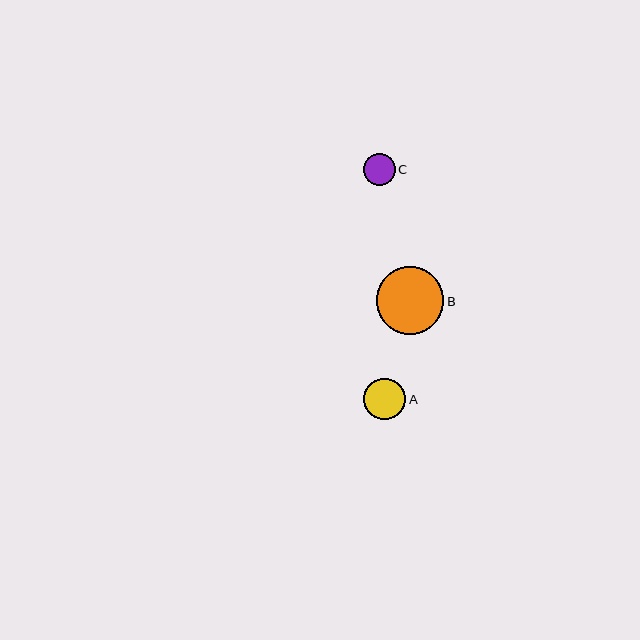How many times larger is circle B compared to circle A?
Circle B is approximately 1.6 times the size of circle A.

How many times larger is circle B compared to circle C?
Circle B is approximately 2.1 times the size of circle C.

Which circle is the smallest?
Circle C is the smallest with a size of approximately 32 pixels.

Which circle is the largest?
Circle B is the largest with a size of approximately 68 pixels.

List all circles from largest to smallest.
From largest to smallest: B, A, C.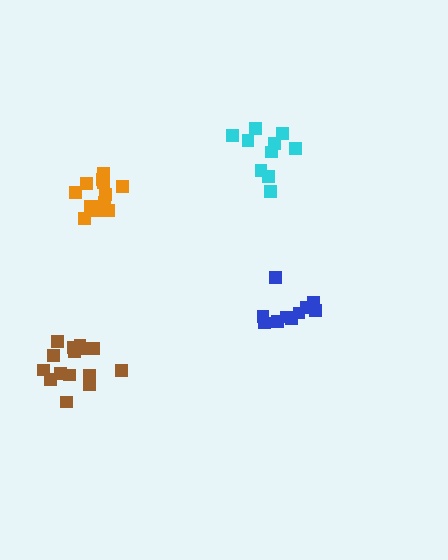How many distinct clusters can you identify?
There are 4 distinct clusters.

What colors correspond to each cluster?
The clusters are colored: cyan, brown, orange, blue.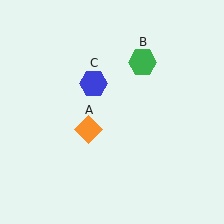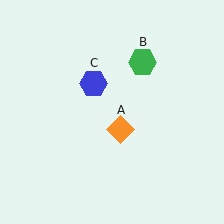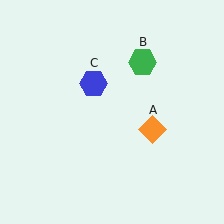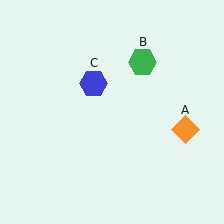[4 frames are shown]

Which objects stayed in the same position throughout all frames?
Green hexagon (object B) and blue hexagon (object C) remained stationary.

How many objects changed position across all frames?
1 object changed position: orange diamond (object A).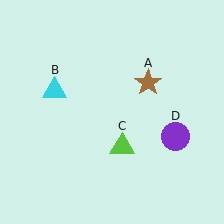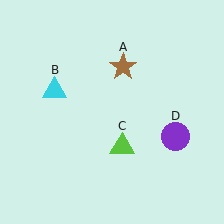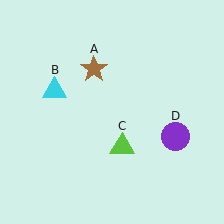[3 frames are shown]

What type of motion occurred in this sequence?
The brown star (object A) rotated counterclockwise around the center of the scene.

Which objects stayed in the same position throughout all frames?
Cyan triangle (object B) and lime triangle (object C) and purple circle (object D) remained stationary.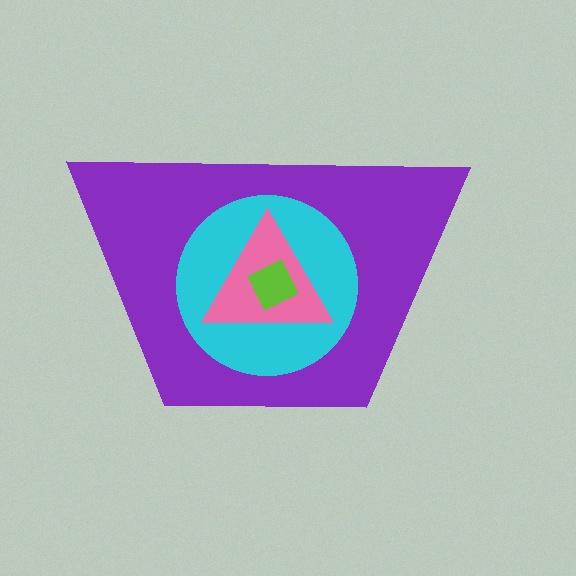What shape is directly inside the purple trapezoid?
The cyan circle.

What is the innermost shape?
The lime diamond.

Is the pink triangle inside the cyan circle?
Yes.